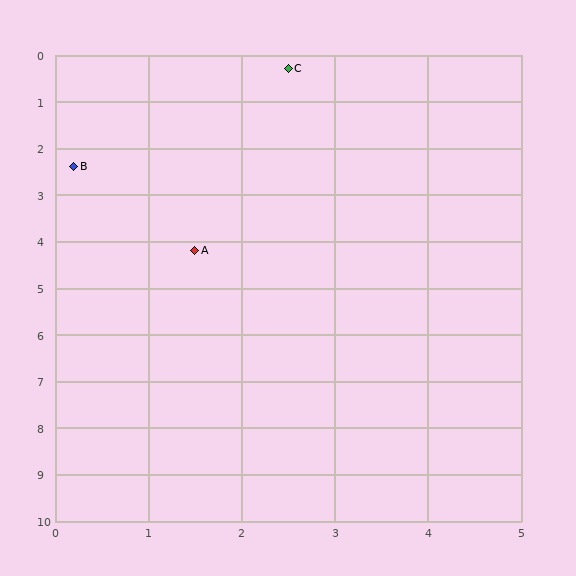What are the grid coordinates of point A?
Point A is at approximately (1.5, 4.2).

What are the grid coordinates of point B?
Point B is at approximately (0.2, 2.4).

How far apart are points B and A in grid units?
Points B and A are about 2.2 grid units apart.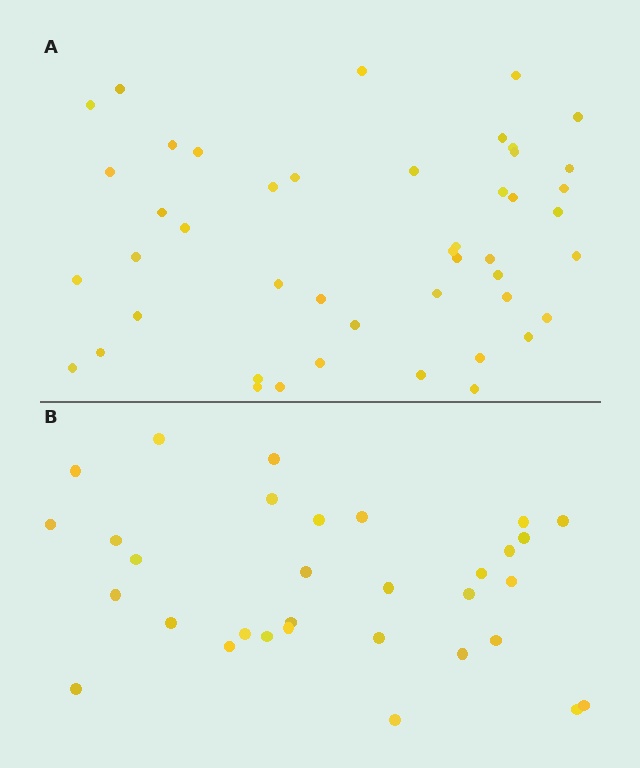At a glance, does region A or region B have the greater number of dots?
Region A (the top region) has more dots.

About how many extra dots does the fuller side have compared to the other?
Region A has approximately 15 more dots than region B.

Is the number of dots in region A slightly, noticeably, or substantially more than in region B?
Region A has noticeably more, but not dramatically so. The ratio is roughly 1.4 to 1.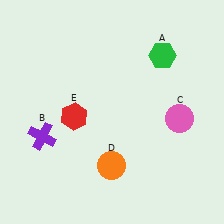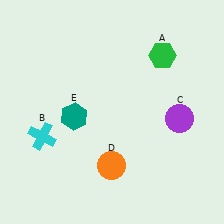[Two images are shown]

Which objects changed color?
B changed from purple to cyan. C changed from pink to purple. E changed from red to teal.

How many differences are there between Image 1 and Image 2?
There are 3 differences between the two images.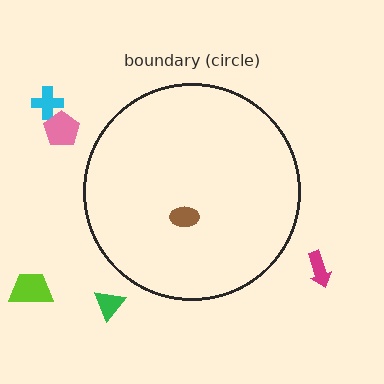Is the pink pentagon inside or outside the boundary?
Outside.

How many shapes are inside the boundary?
1 inside, 5 outside.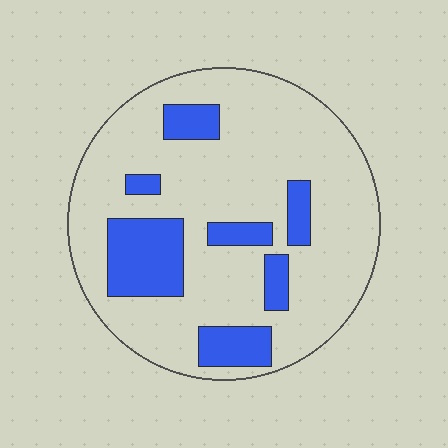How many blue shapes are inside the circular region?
7.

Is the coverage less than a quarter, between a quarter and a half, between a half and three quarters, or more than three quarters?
Less than a quarter.